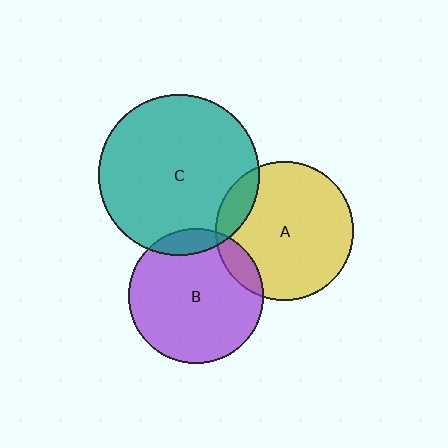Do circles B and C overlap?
Yes.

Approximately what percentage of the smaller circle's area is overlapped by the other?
Approximately 10%.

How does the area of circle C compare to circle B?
Approximately 1.4 times.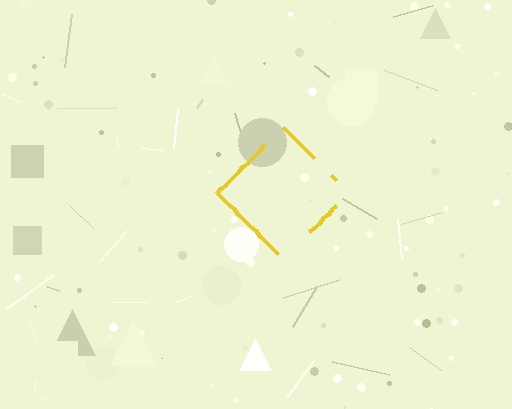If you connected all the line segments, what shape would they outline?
They would outline a diamond.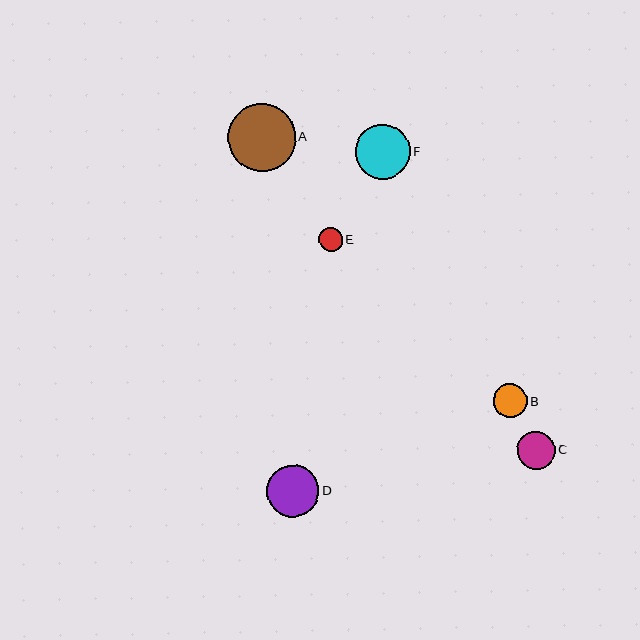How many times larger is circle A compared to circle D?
Circle A is approximately 1.3 times the size of circle D.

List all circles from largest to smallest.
From largest to smallest: A, F, D, C, B, E.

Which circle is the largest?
Circle A is the largest with a size of approximately 68 pixels.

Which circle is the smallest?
Circle E is the smallest with a size of approximately 23 pixels.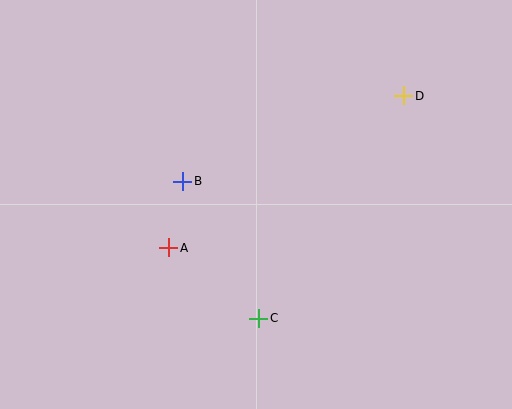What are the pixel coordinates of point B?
Point B is at (183, 181).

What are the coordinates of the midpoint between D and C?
The midpoint between D and C is at (331, 207).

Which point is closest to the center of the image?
Point B at (183, 181) is closest to the center.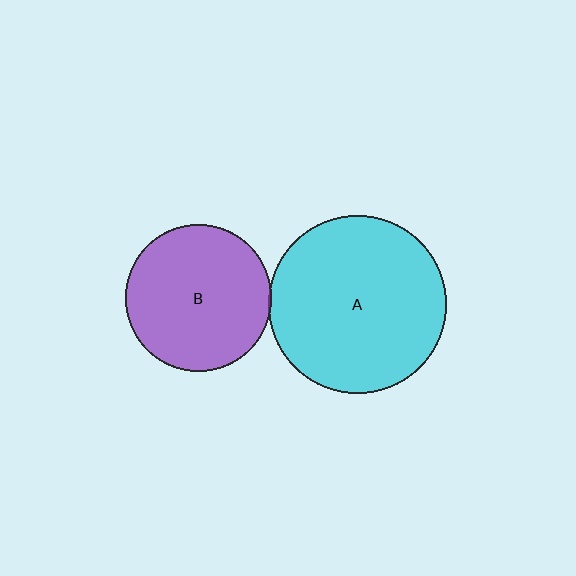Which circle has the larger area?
Circle A (cyan).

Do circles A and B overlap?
Yes.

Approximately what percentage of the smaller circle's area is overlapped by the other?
Approximately 5%.